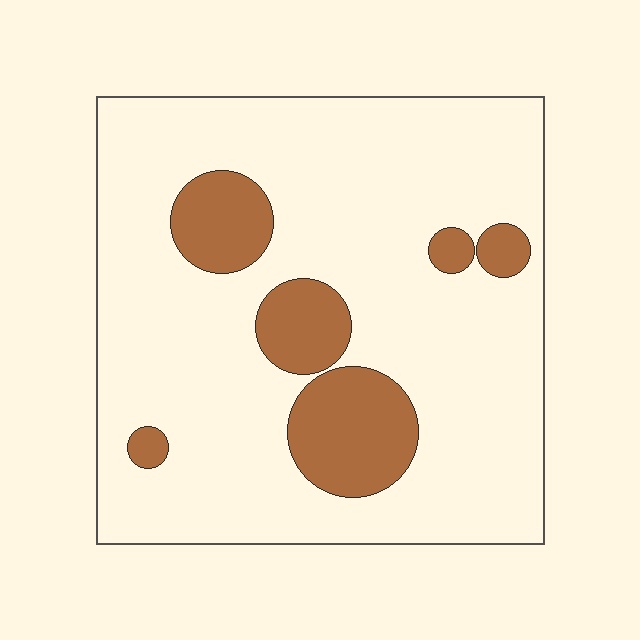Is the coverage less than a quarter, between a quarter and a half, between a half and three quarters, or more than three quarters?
Less than a quarter.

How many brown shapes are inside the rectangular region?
6.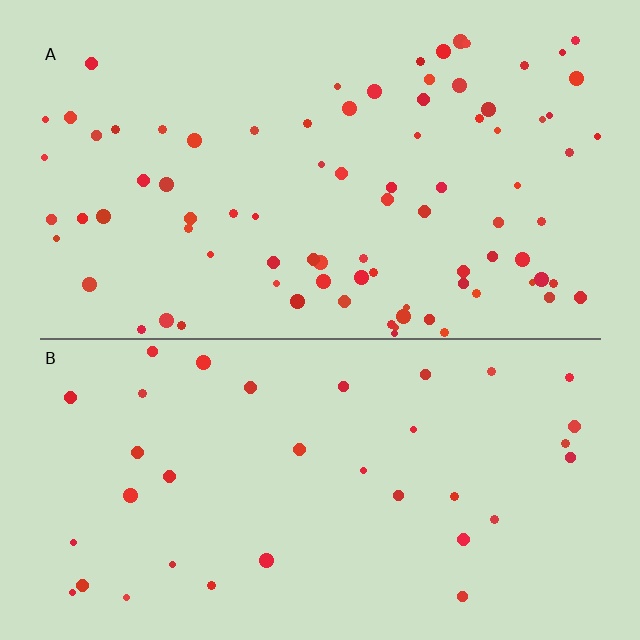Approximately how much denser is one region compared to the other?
Approximately 2.4× — region A over region B.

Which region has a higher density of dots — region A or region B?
A (the top).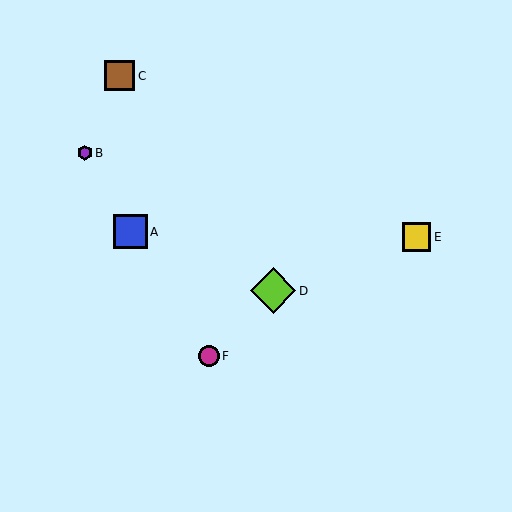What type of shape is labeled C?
Shape C is a brown square.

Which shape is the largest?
The lime diamond (labeled D) is the largest.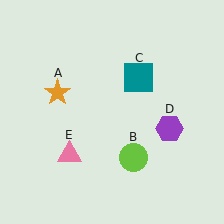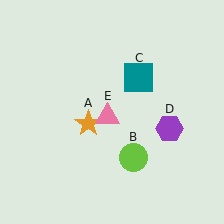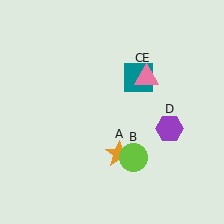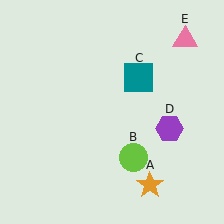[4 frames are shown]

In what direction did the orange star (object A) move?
The orange star (object A) moved down and to the right.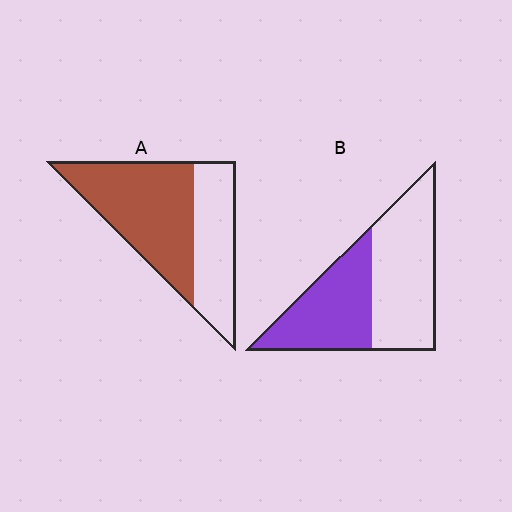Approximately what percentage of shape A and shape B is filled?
A is approximately 60% and B is approximately 45%.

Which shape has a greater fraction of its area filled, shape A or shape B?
Shape A.